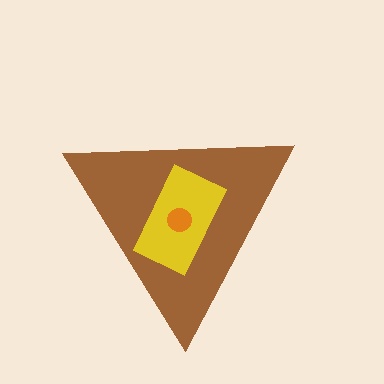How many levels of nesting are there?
3.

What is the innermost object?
The orange circle.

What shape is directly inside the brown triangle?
The yellow rectangle.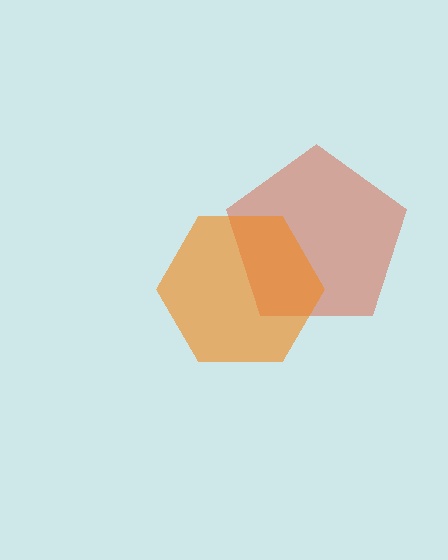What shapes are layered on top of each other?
The layered shapes are: a red pentagon, an orange hexagon.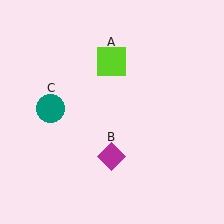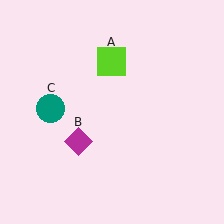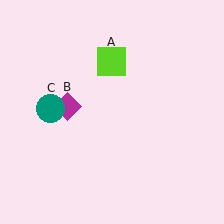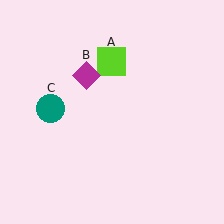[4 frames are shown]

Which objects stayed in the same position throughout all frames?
Lime square (object A) and teal circle (object C) remained stationary.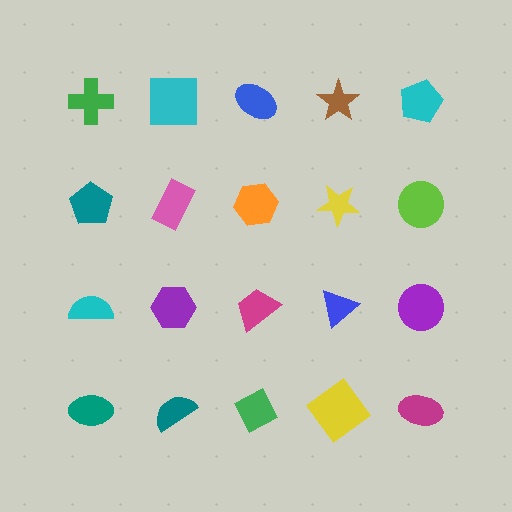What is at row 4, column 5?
A magenta ellipse.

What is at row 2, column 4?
A yellow star.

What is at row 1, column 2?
A cyan square.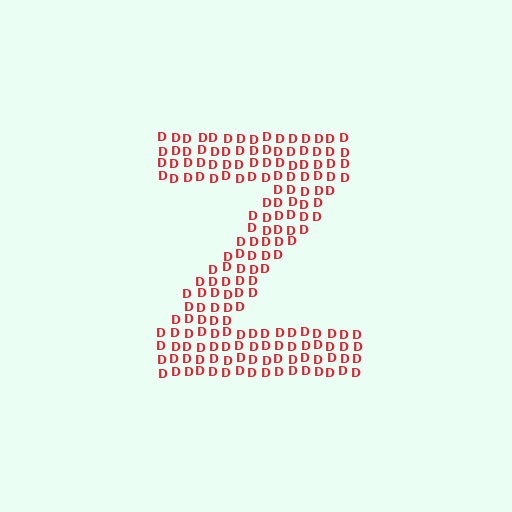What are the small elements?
The small elements are letter D's.